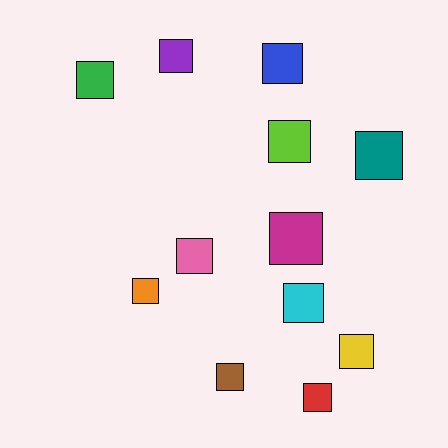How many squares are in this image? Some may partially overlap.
There are 12 squares.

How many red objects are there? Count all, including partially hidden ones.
There is 1 red object.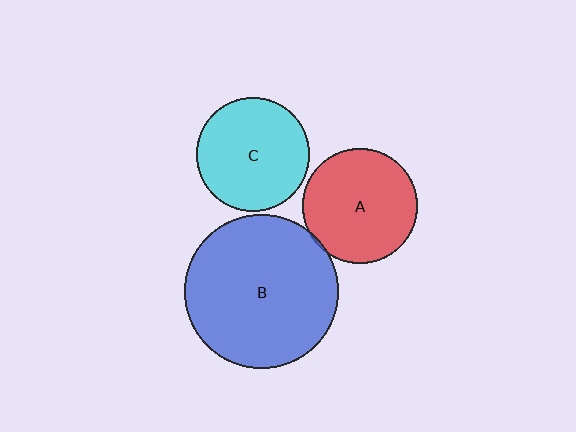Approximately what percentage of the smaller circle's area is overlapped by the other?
Approximately 5%.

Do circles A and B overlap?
Yes.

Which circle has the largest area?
Circle B (blue).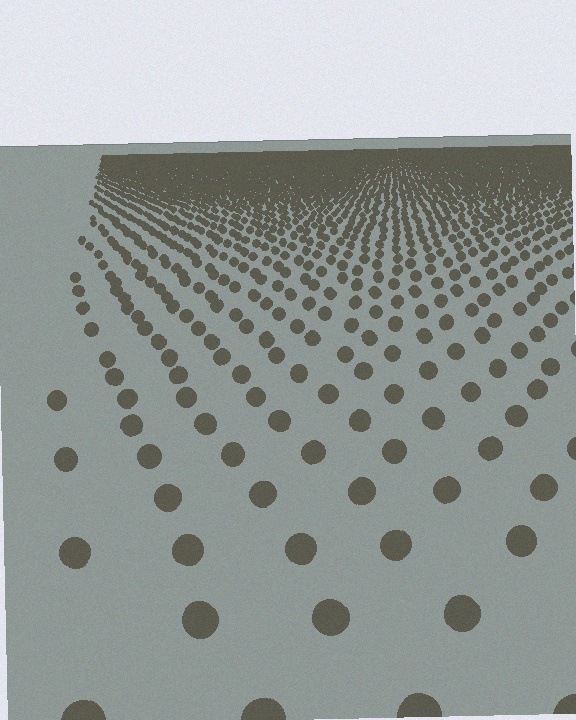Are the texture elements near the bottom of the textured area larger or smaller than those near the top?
Larger. Near the bottom, elements are closer to the viewer and appear at a bigger on-screen size.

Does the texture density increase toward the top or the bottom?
Density increases toward the top.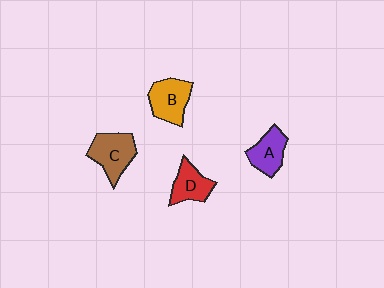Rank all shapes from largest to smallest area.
From largest to smallest: C (brown), B (orange), A (purple), D (red).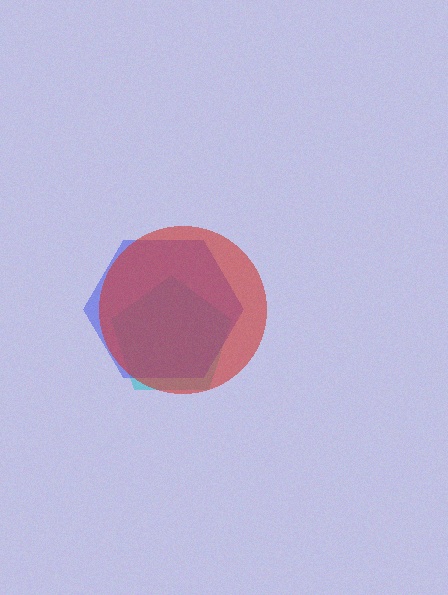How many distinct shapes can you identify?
There are 3 distinct shapes: a cyan pentagon, a blue hexagon, a red circle.